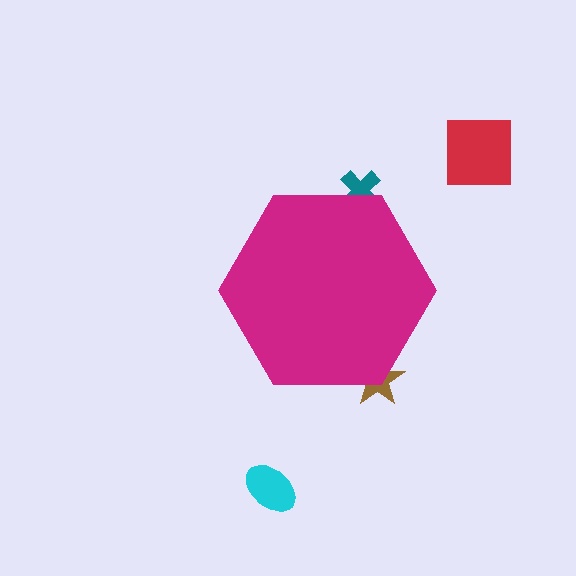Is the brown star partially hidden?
Yes, the brown star is partially hidden behind the magenta hexagon.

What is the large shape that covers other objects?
A magenta hexagon.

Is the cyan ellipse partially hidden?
No, the cyan ellipse is fully visible.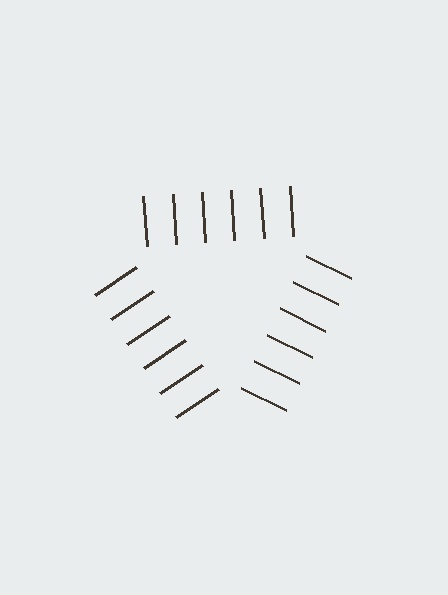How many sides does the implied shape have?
3 sides — the line-ends trace a triangle.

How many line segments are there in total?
18 — 6 along each of the 3 edges.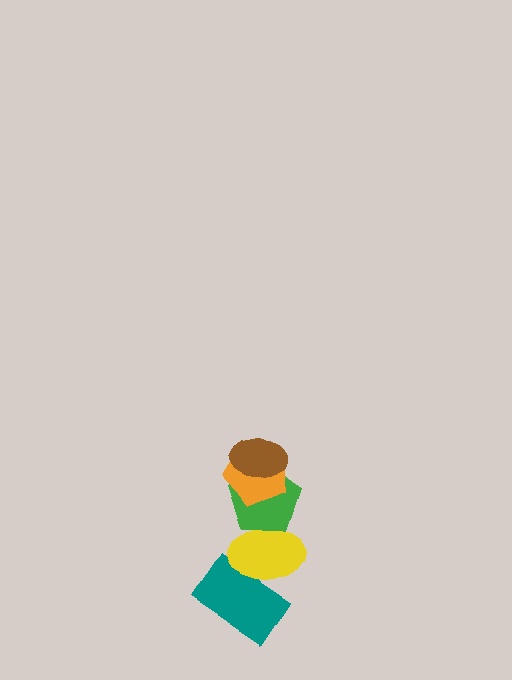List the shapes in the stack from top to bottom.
From top to bottom: the brown ellipse, the orange pentagon, the green pentagon, the yellow ellipse, the teal rectangle.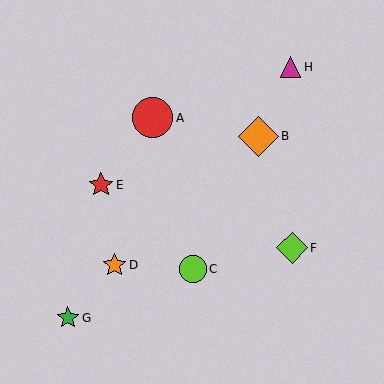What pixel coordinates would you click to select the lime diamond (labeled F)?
Click at (292, 248) to select the lime diamond F.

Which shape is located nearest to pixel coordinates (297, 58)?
The magenta triangle (labeled H) at (291, 67) is nearest to that location.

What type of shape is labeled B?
Shape B is an orange diamond.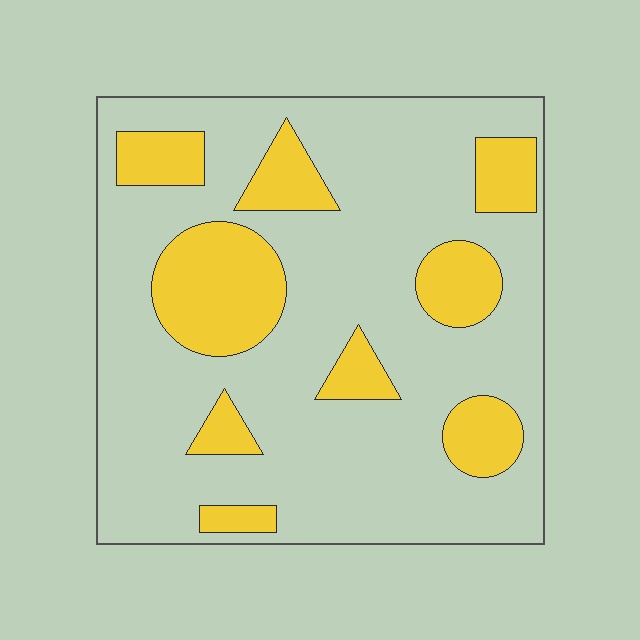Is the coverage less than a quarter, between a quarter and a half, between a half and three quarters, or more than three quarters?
Less than a quarter.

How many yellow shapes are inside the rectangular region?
9.